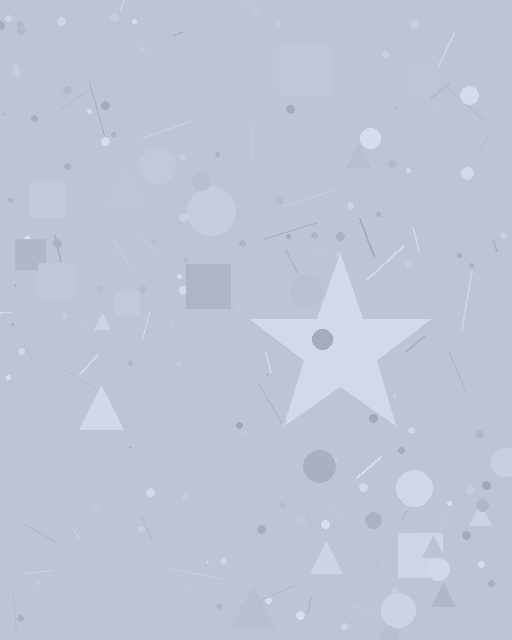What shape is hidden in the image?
A star is hidden in the image.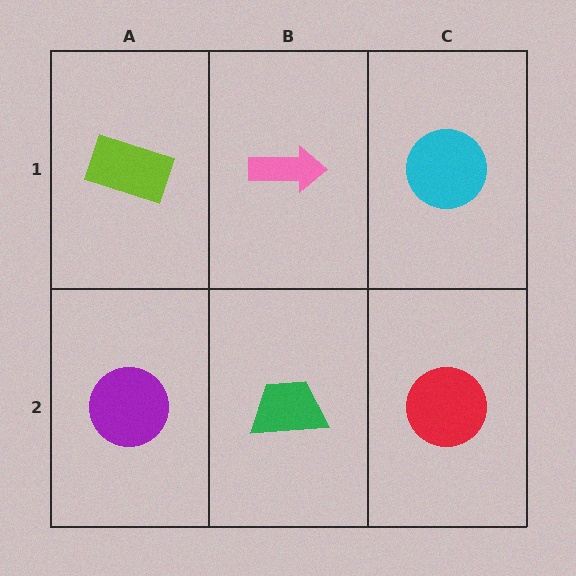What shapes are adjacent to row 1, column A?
A purple circle (row 2, column A), a pink arrow (row 1, column B).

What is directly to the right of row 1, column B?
A cyan circle.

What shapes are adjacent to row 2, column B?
A pink arrow (row 1, column B), a purple circle (row 2, column A), a red circle (row 2, column C).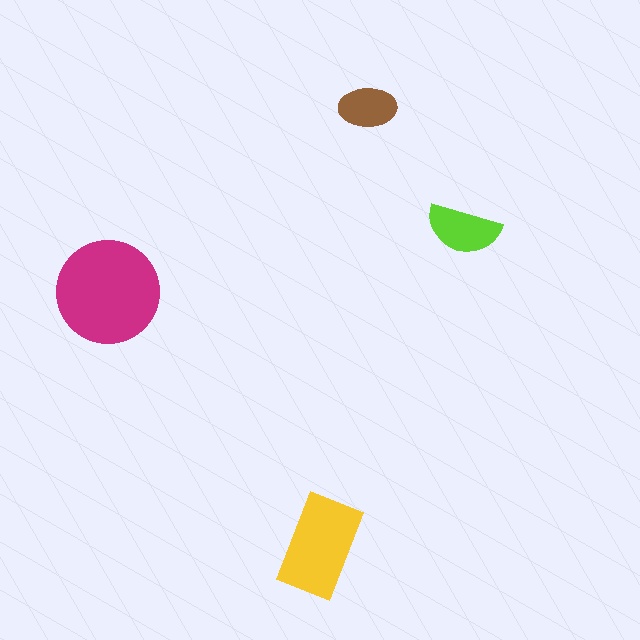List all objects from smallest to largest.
The brown ellipse, the lime semicircle, the yellow rectangle, the magenta circle.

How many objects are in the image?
There are 4 objects in the image.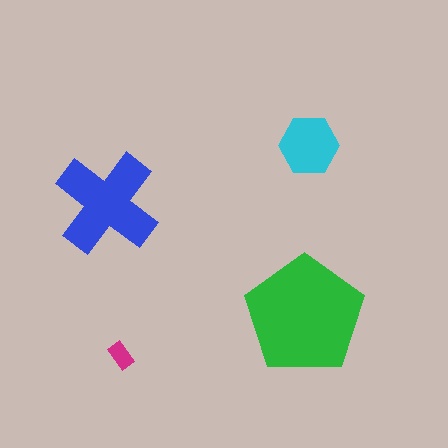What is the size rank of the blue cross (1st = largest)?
2nd.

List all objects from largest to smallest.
The green pentagon, the blue cross, the cyan hexagon, the magenta rectangle.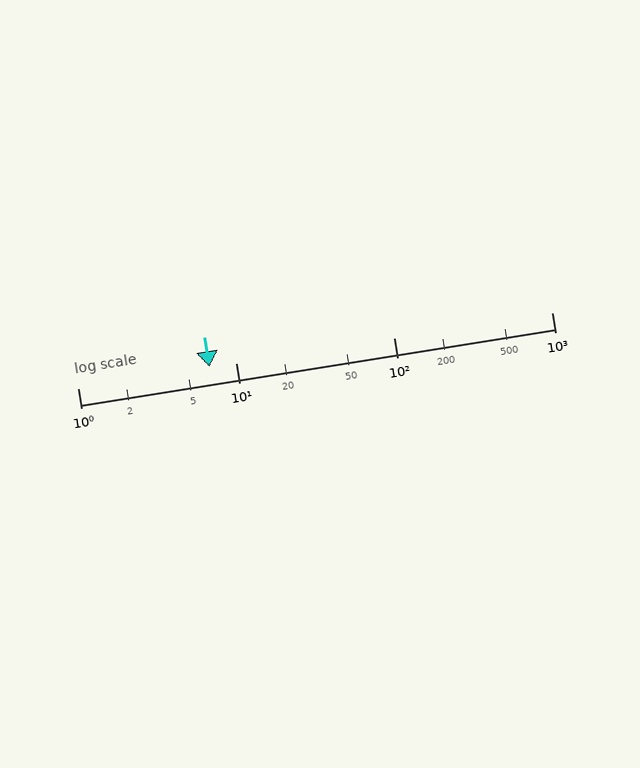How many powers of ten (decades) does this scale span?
The scale spans 3 decades, from 1 to 1000.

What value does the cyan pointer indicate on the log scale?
The pointer indicates approximately 6.8.